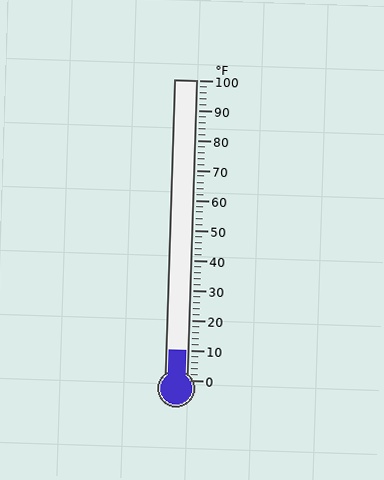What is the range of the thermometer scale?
The thermometer scale ranges from 0°F to 100°F.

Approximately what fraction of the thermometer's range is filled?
The thermometer is filled to approximately 10% of its range.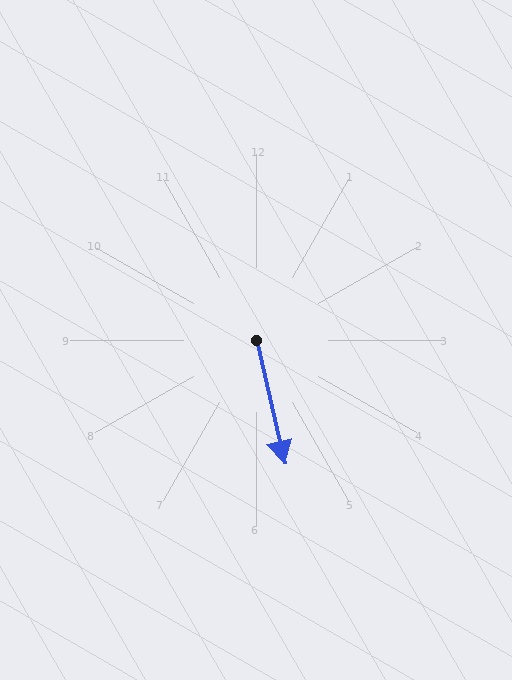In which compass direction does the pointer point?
South.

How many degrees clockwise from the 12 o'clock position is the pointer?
Approximately 167 degrees.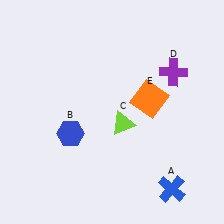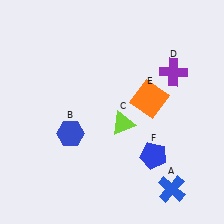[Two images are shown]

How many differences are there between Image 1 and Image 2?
There is 1 difference between the two images.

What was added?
A blue pentagon (F) was added in Image 2.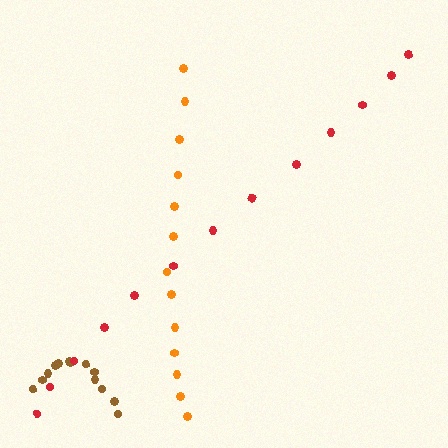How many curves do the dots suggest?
There are 3 distinct paths.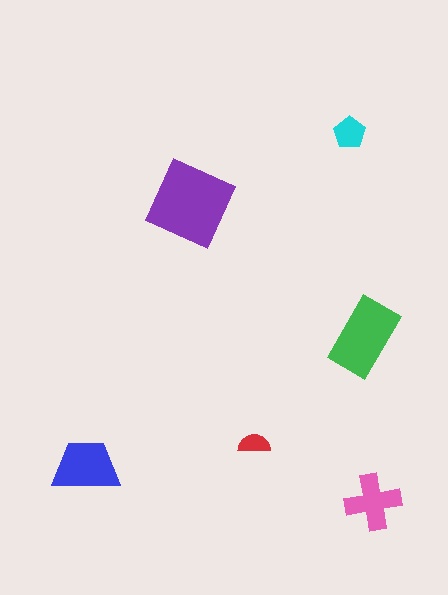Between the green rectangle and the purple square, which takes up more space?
The purple square.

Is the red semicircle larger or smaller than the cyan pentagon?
Smaller.